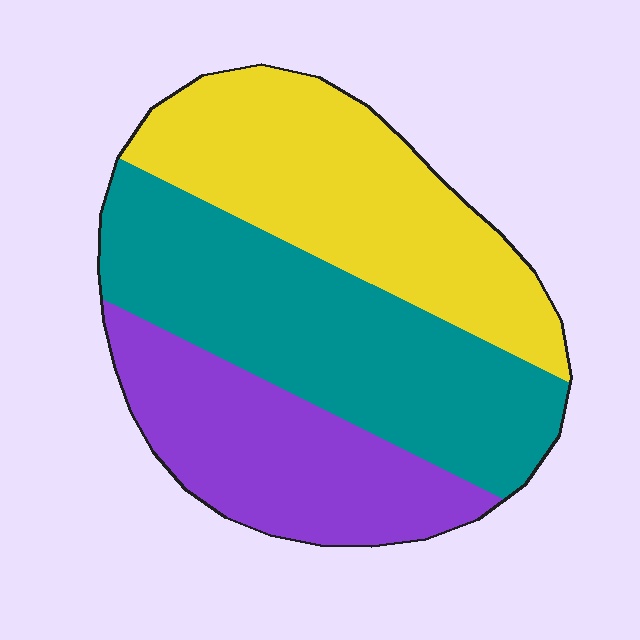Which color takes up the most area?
Teal, at roughly 40%.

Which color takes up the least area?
Purple, at roughly 25%.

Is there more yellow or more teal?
Teal.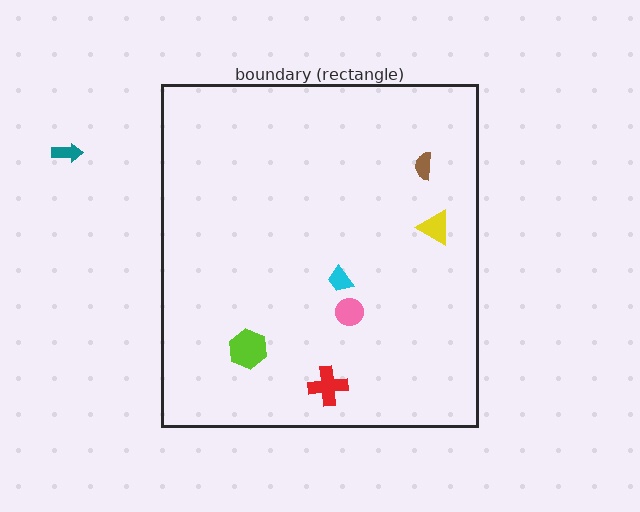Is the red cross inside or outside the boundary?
Inside.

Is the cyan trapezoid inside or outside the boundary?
Inside.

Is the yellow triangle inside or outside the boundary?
Inside.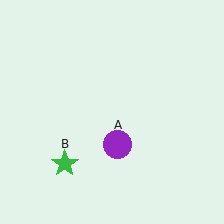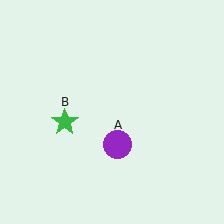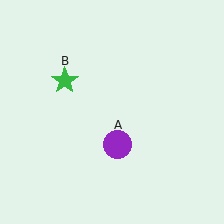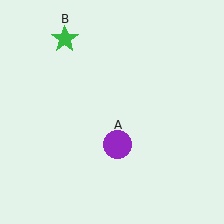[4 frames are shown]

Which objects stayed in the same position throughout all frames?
Purple circle (object A) remained stationary.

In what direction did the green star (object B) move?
The green star (object B) moved up.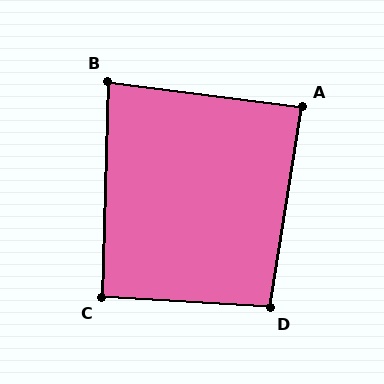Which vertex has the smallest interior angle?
B, at approximately 84 degrees.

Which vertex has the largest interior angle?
D, at approximately 96 degrees.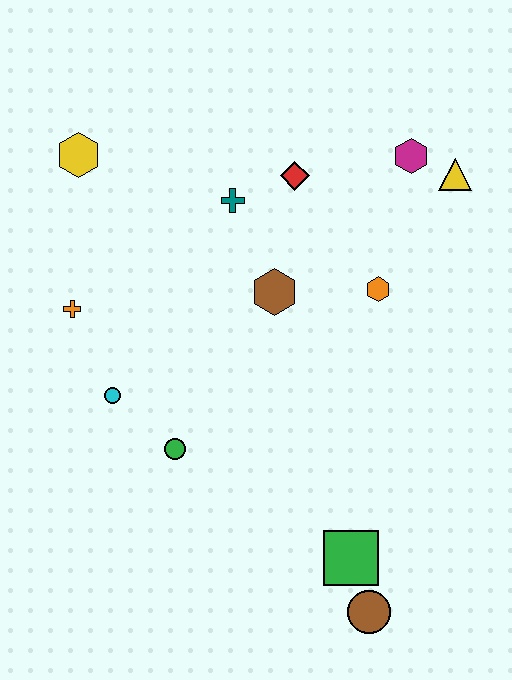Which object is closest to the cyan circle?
The green circle is closest to the cyan circle.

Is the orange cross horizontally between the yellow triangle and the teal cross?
No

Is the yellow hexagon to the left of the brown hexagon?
Yes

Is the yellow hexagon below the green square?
No